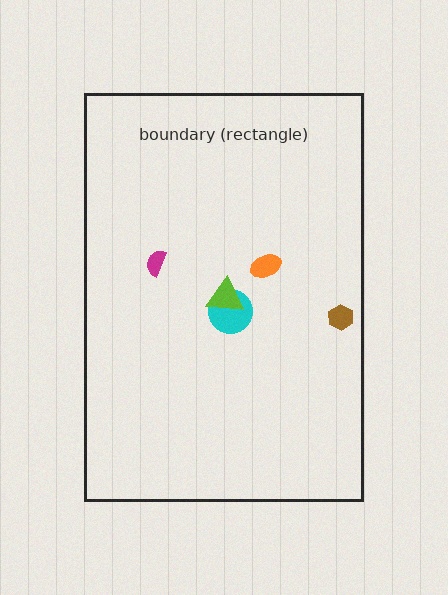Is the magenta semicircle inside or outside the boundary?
Inside.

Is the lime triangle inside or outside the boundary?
Inside.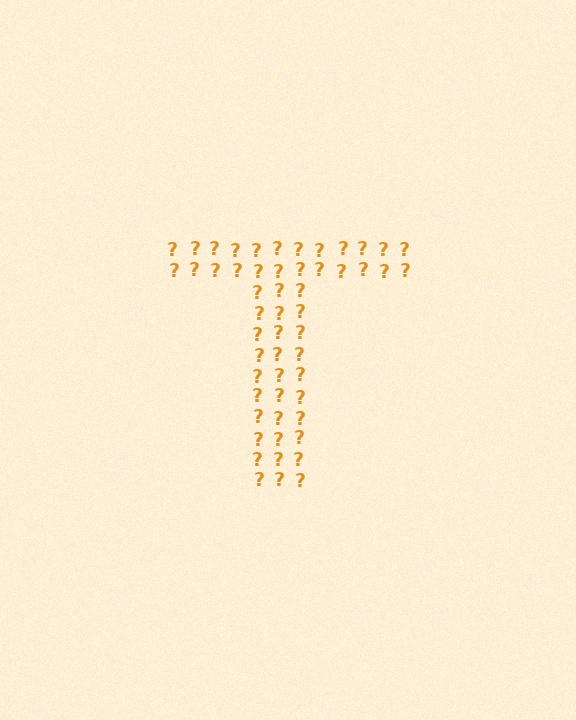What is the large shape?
The large shape is the letter T.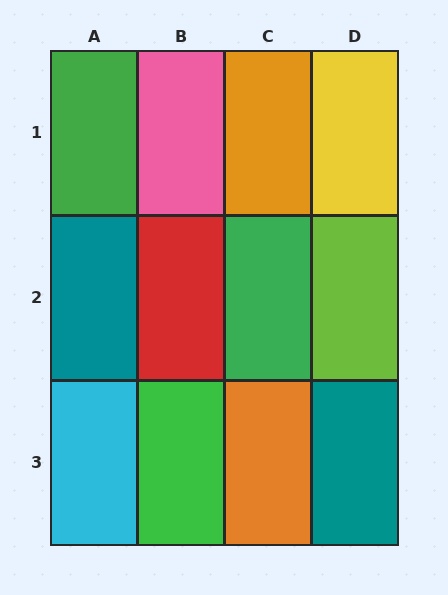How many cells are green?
3 cells are green.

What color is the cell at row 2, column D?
Lime.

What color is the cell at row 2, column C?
Green.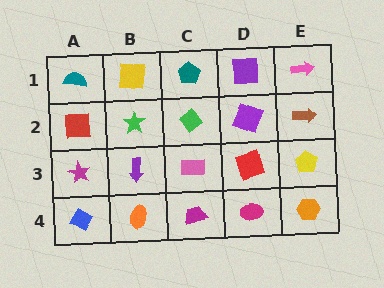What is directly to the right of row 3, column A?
A purple arrow.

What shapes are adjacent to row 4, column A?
A magenta star (row 3, column A), an orange ellipse (row 4, column B).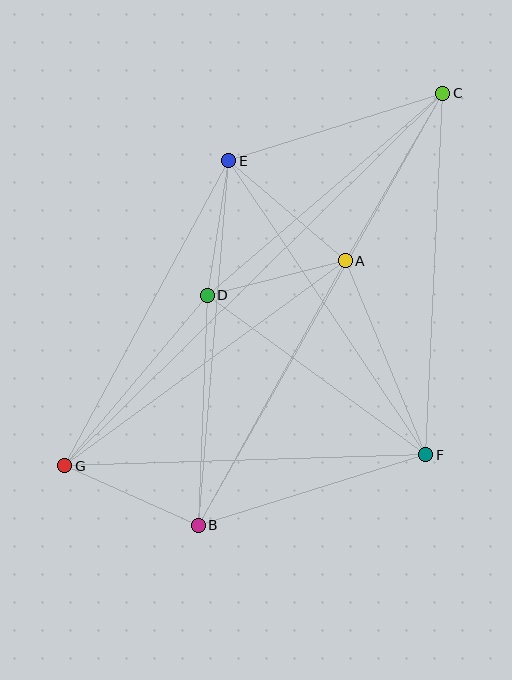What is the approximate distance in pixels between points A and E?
The distance between A and E is approximately 154 pixels.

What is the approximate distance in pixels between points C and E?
The distance between C and E is approximately 224 pixels.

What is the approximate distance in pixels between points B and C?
The distance between B and C is approximately 497 pixels.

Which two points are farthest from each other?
Points C and G are farthest from each other.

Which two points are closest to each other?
Points D and E are closest to each other.